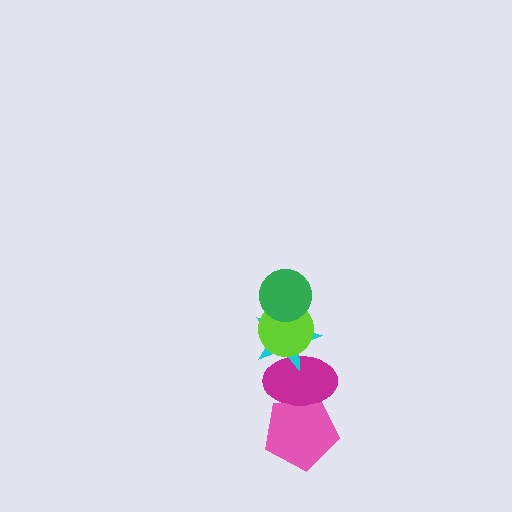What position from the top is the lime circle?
The lime circle is 2nd from the top.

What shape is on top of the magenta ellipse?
The cyan star is on top of the magenta ellipse.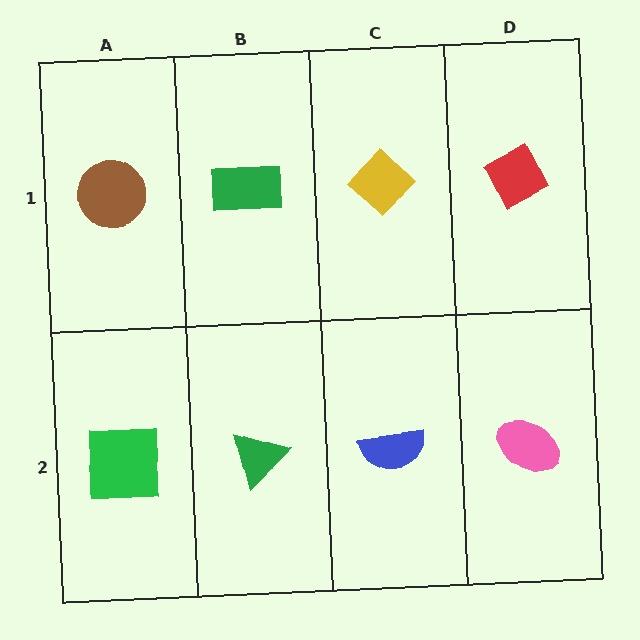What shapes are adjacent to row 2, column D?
A red diamond (row 1, column D), a blue semicircle (row 2, column C).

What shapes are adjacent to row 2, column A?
A brown circle (row 1, column A), a green triangle (row 2, column B).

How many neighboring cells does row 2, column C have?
3.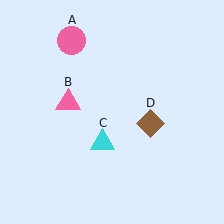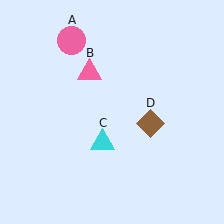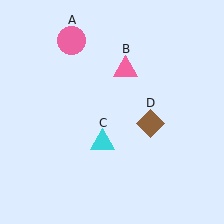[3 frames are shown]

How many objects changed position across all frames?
1 object changed position: pink triangle (object B).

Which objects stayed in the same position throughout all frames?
Pink circle (object A) and cyan triangle (object C) and brown diamond (object D) remained stationary.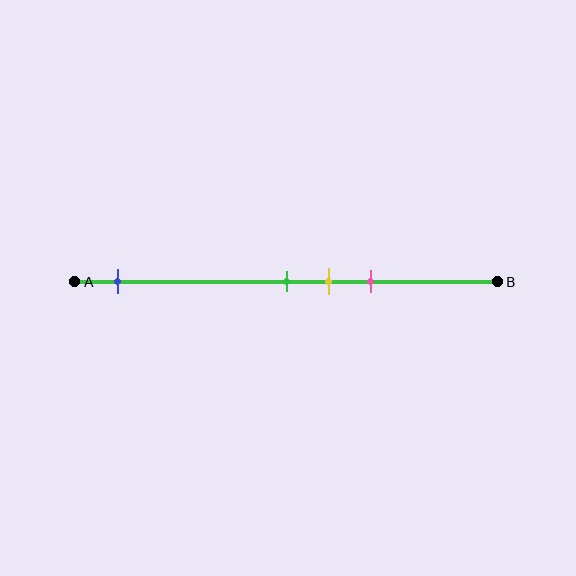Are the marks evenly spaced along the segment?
No, the marks are not evenly spaced.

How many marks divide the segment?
There are 4 marks dividing the segment.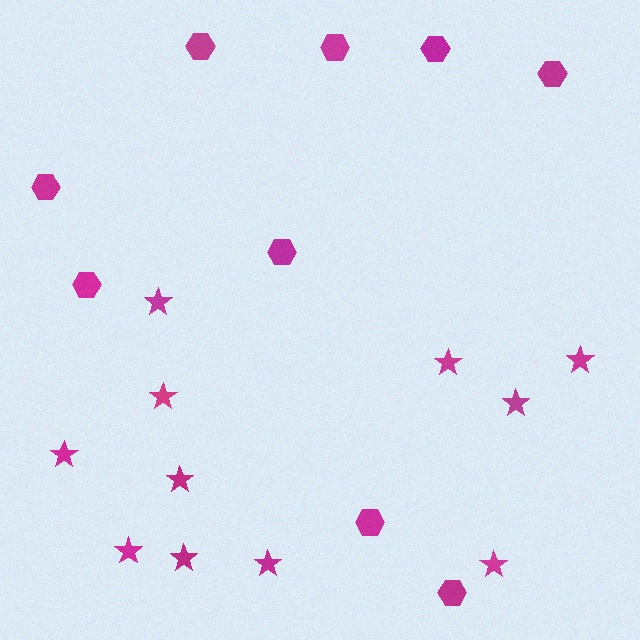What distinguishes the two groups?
There are 2 groups: one group of hexagons (9) and one group of stars (11).